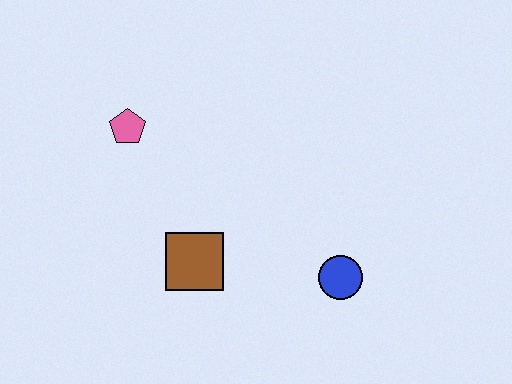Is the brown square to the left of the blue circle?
Yes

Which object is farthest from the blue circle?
The pink pentagon is farthest from the blue circle.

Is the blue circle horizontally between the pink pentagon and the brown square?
No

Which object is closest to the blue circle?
The brown square is closest to the blue circle.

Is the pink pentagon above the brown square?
Yes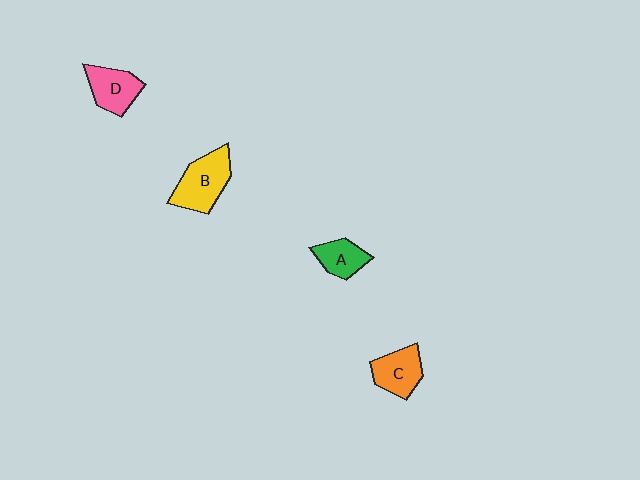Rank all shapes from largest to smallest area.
From largest to smallest: B (yellow), D (pink), C (orange), A (green).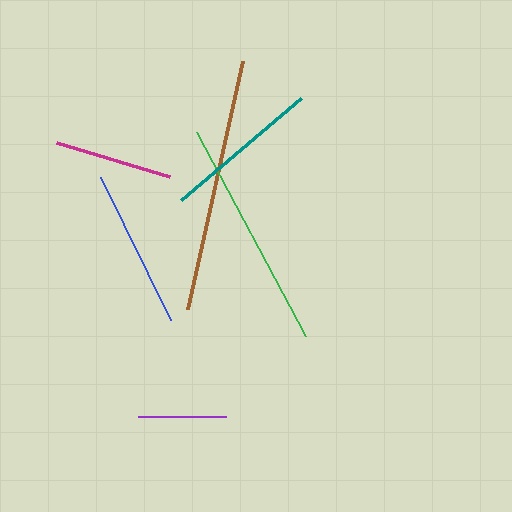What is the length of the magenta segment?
The magenta segment is approximately 118 pixels long.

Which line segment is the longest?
The brown line is the longest at approximately 254 pixels.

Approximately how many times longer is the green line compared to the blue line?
The green line is approximately 1.5 times the length of the blue line.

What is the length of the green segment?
The green segment is approximately 232 pixels long.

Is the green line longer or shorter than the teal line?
The green line is longer than the teal line.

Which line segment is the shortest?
The purple line is the shortest at approximately 87 pixels.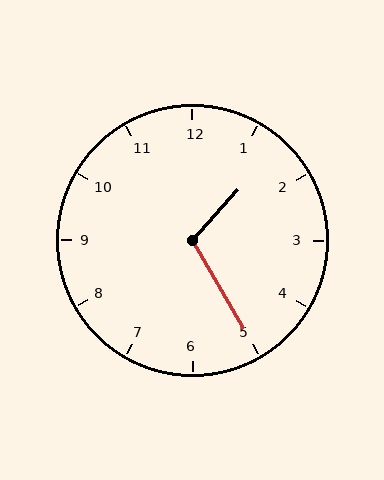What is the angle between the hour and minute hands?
Approximately 108 degrees.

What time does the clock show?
1:25.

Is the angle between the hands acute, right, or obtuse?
It is obtuse.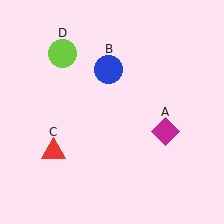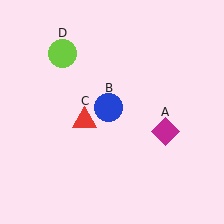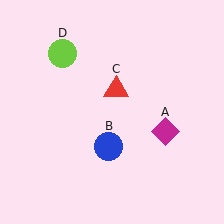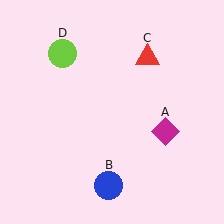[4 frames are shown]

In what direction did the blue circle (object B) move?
The blue circle (object B) moved down.